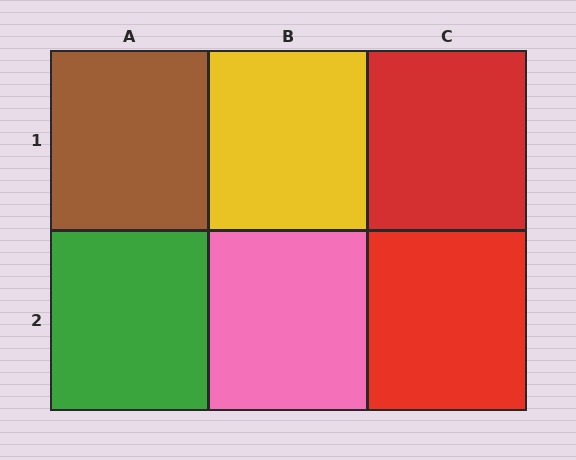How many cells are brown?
1 cell is brown.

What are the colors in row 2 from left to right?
Green, pink, red.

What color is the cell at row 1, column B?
Yellow.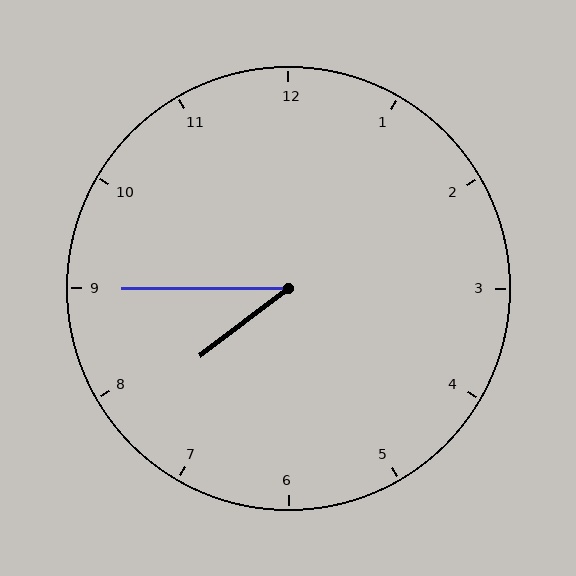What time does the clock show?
7:45.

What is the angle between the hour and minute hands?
Approximately 38 degrees.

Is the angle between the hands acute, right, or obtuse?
It is acute.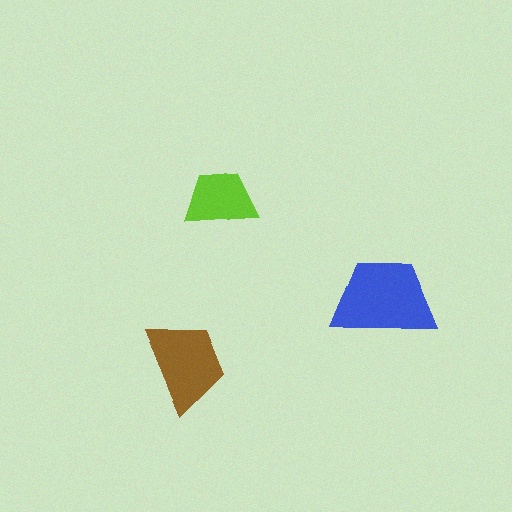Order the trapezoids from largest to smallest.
the blue one, the brown one, the lime one.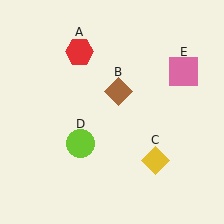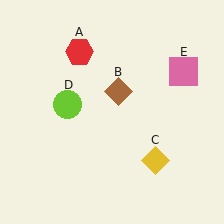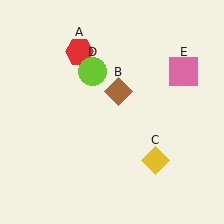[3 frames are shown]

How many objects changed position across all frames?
1 object changed position: lime circle (object D).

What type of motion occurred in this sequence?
The lime circle (object D) rotated clockwise around the center of the scene.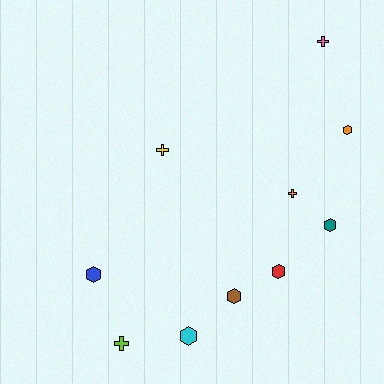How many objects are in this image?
There are 10 objects.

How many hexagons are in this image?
There are 6 hexagons.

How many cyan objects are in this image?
There is 1 cyan object.